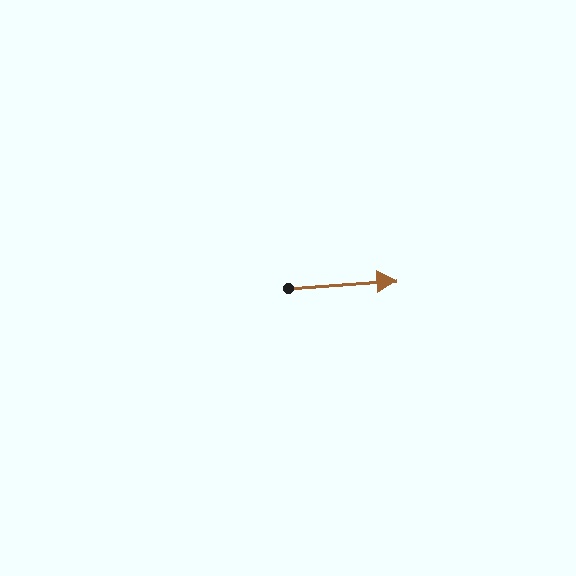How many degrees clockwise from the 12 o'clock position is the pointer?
Approximately 86 degrees.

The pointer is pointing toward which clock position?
Roughly 3 o'clock.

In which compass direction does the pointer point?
East.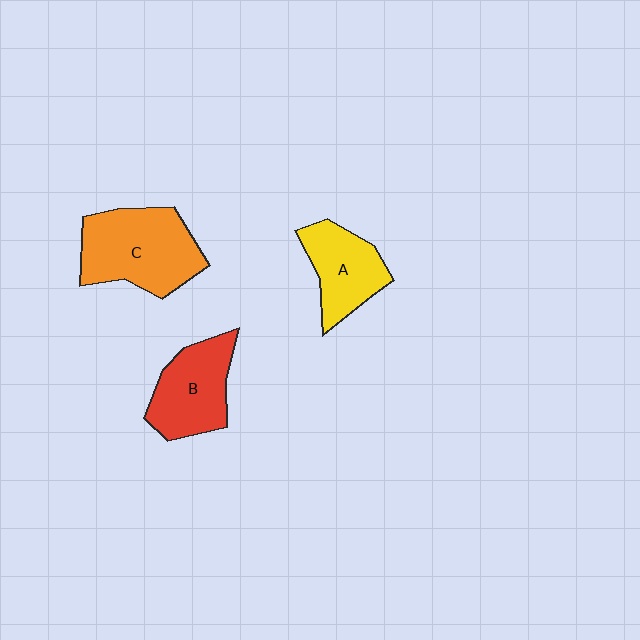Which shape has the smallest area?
Shape A (yellow).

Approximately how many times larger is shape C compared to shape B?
Approximately 1.3 times.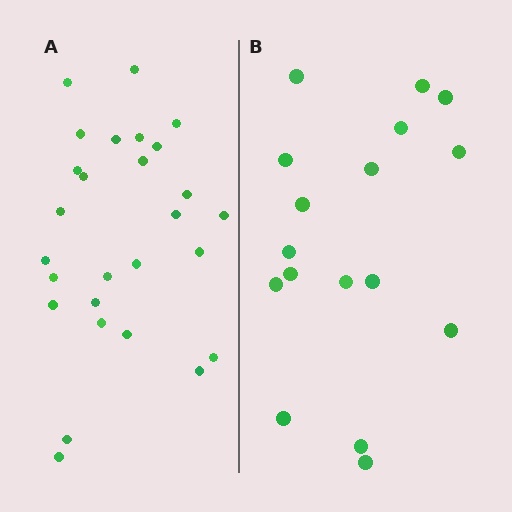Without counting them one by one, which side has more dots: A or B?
Region A (the left region) has more dots.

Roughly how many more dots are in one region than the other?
Region A has roughly 10 or so more dots than region B.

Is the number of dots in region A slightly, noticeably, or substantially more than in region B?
Region A has substantially more. The ratio is roughly 1.6 to 1.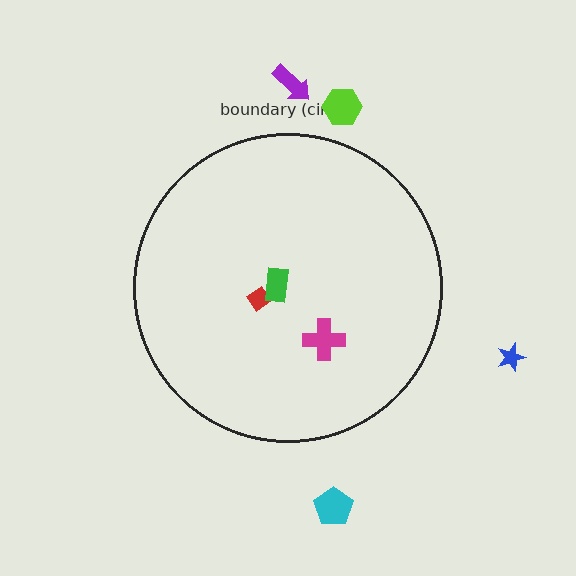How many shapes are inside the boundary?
3 inside, 4 outside.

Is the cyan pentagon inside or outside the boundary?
Outside.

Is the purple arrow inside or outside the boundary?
Outside.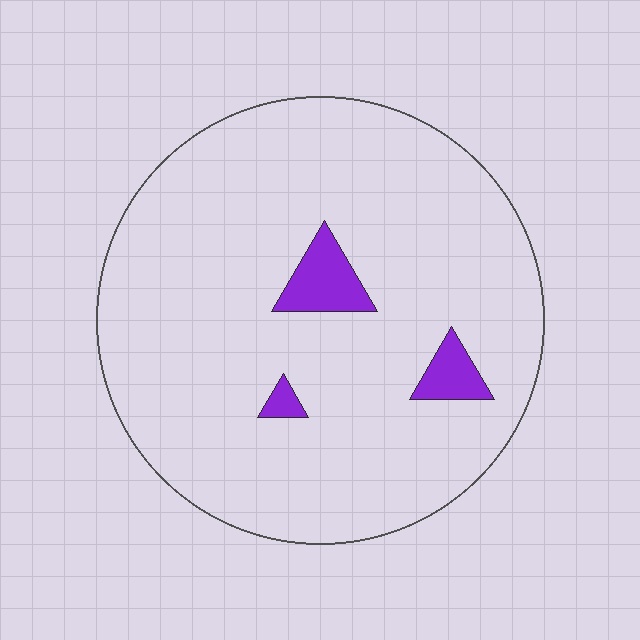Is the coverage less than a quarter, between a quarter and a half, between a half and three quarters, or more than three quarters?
Less than a quarter.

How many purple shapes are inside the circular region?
3.